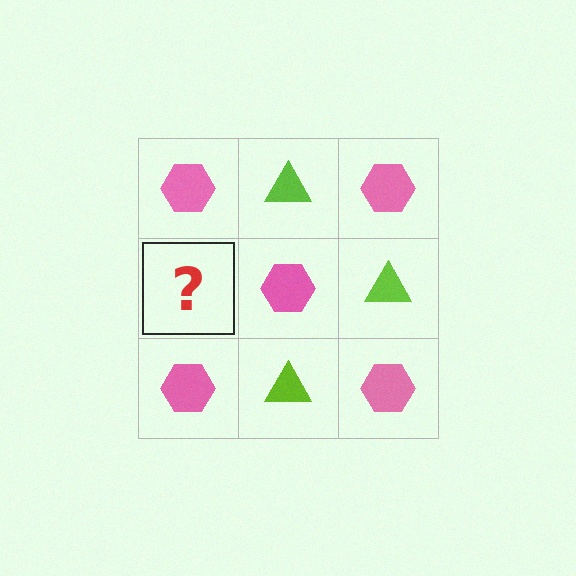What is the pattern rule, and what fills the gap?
The rule is that it alternates pink hexagon and lime triangle in a checkerboard pattern. The gap should be filled with a lime triangle.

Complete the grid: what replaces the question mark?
The question mark should be replaced with a lime triangle.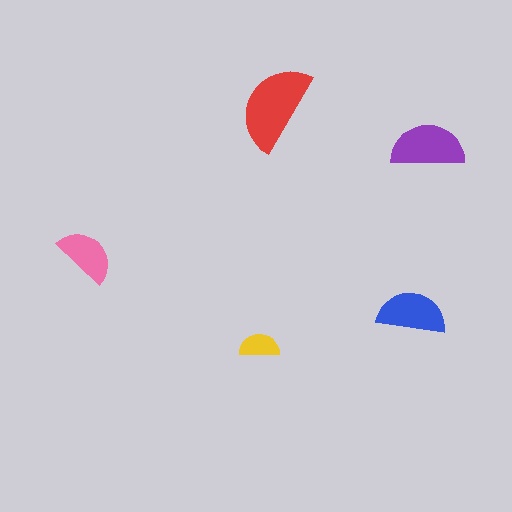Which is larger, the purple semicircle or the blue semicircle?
The purple one.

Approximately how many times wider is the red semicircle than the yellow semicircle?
About 2 times wider.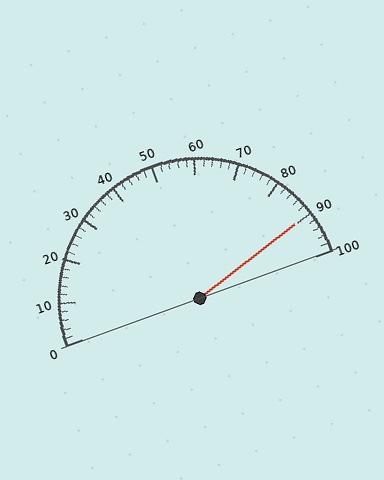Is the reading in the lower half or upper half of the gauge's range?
The reading is in the upper half of the range (0 to 100).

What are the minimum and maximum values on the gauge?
The gauge ranges from 0 to 100.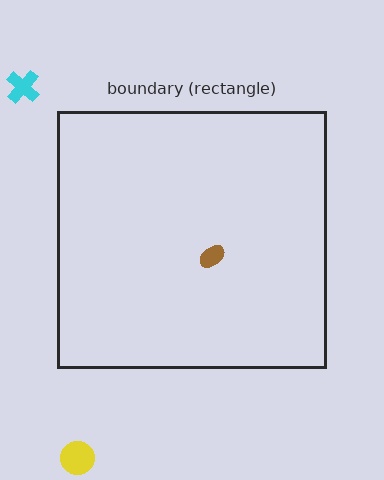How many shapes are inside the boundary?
1 inside, 2 outside.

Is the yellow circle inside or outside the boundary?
Outside.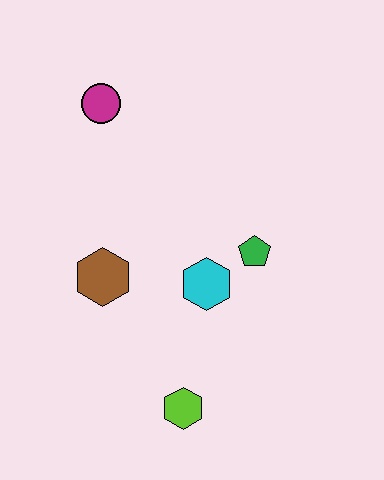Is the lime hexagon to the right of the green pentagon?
No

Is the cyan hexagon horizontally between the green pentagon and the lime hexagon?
Yes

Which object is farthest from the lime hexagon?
The magenta circle is farthest from the lime hexagon.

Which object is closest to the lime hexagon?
The cyan hexagon is closest to the lime hexagon.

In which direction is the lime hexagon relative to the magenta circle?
The lime hexagon is below the magenta circle.